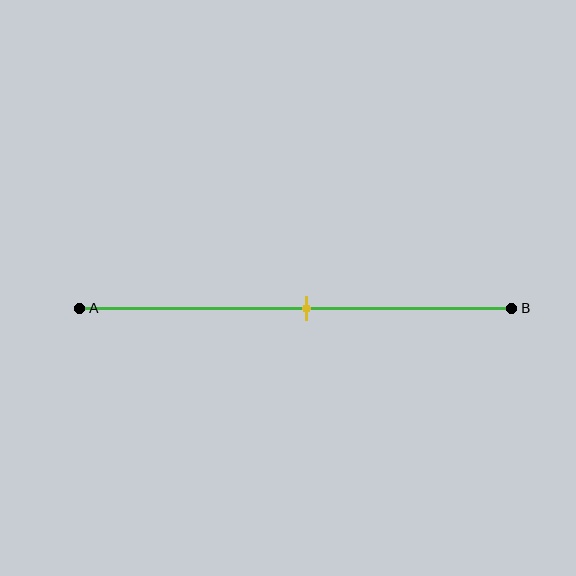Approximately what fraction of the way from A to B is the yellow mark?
The yellow mark is approximately 50% of the way from A to B.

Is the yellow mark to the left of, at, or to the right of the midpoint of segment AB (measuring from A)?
The yellow mark is approximately at the midpoint of segment AB.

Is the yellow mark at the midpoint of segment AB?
Yes, the mark is approximately at the midpoint.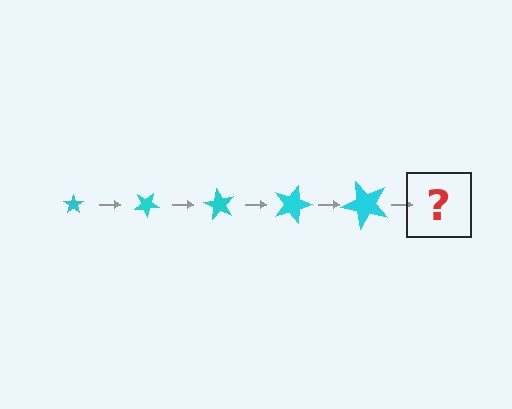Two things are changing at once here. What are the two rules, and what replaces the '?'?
The two rules are that the star grows larger each step and it rotates 30 degrees each step. The '?' should be a star, larger than the previous one and rotated 150 degrees from the start.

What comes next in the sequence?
The next element should be a star, larger than the previous one and rotated 150 degrees from the start.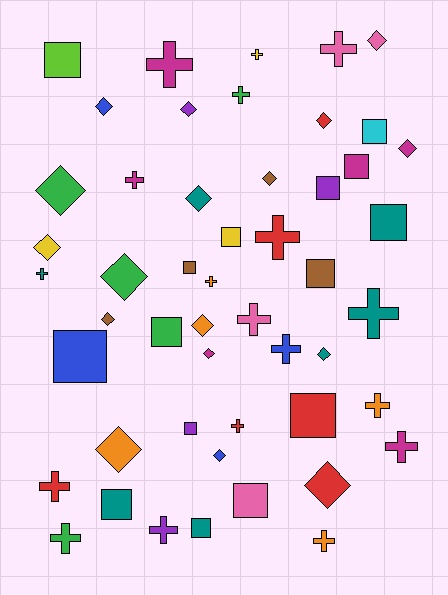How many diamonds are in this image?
There are 17 diamonds.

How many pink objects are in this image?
There are 4 pink objects.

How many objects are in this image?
There are 50 objects.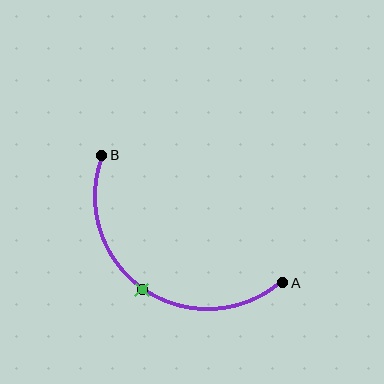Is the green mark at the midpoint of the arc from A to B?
Yes. The green mark lies on the arc at equal arc-length from both A and B — it is the arc midpoint.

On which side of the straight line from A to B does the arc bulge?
The arc bulges below and to the left of the straight line connecting A and B.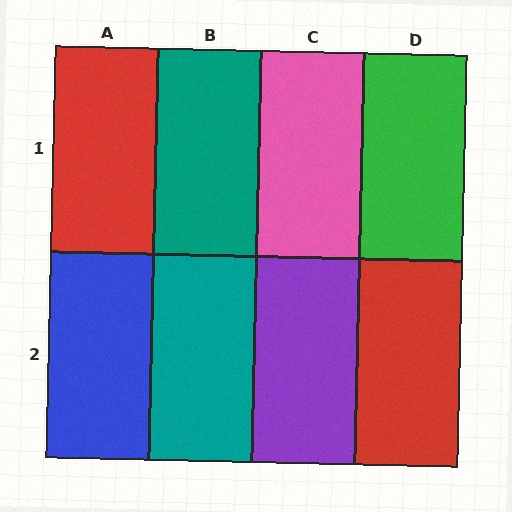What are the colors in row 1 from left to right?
Red, teal, pink, green.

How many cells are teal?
2 cells are teal.